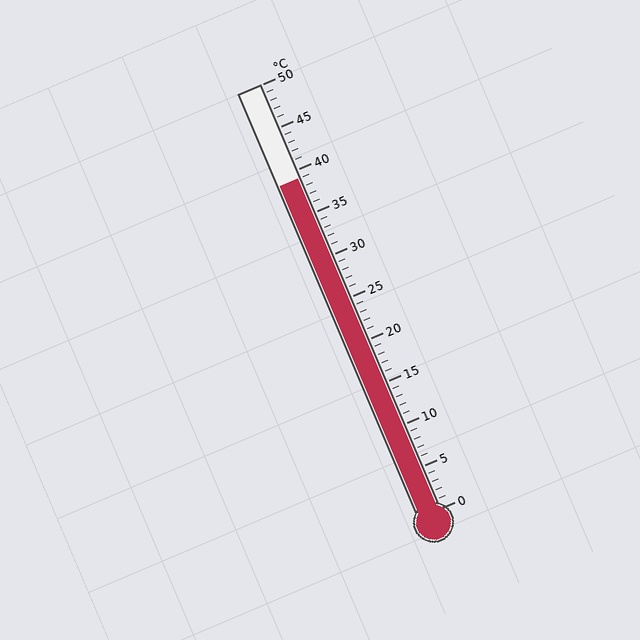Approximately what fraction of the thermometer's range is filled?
The thermometer is filled to approximately 80% of its range.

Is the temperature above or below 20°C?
The temperature is above 20°C.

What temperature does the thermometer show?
The thermometer shows approximately 39°C.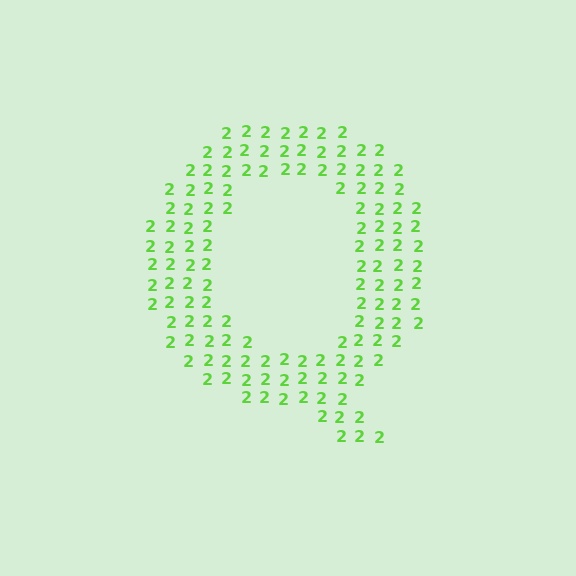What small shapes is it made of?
It is made of small digit 2's.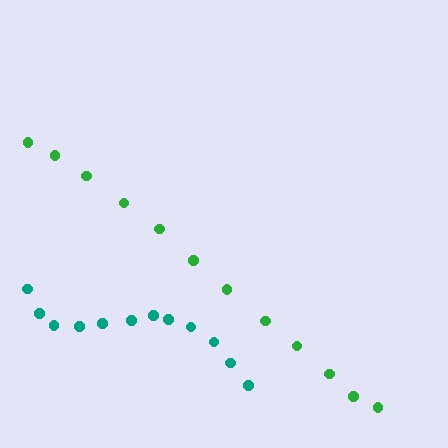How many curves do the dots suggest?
There are 2 distinct paths.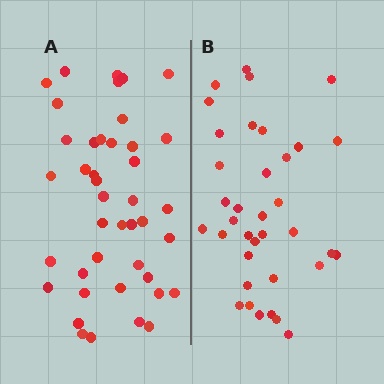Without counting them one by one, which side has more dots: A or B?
Region A (the left region) has more dots.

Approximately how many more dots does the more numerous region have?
Region A has about 6 more dots than region B.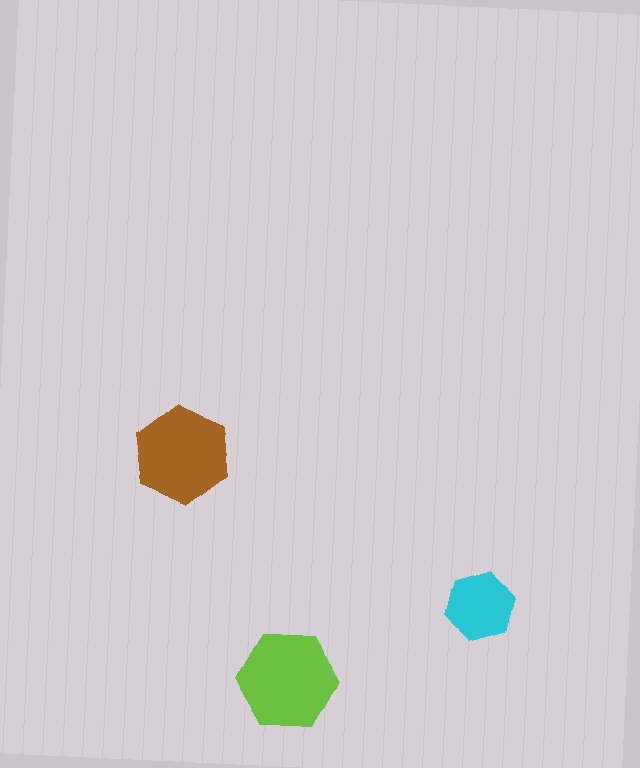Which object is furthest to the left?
The brown hexagon is leftmost.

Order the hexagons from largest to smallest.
the lime one, the brown one, the cyan one.